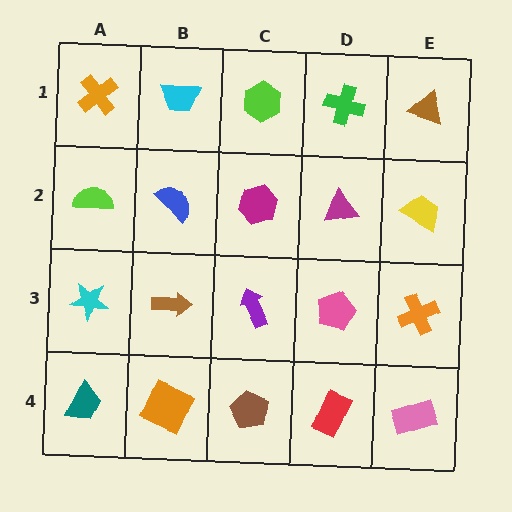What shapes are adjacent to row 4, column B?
A brown arrow (row 3, column B), a teal trapezoid (row 4, column A), a brown pentagon (row 4, column C).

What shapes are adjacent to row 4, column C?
A purple arrow (row 3, column C), an orange square (row 4, column B), a red rectangle (row 4, column D).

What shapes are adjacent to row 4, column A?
A cyan star (row 3, column A), an orange square (row 4, column B).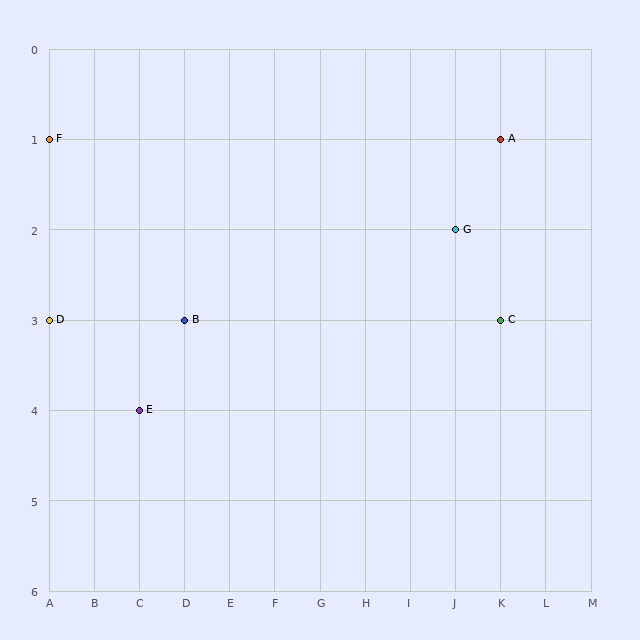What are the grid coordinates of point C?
Point C is at grid coordinates (K, 3).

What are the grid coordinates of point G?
Point G is at grid coordinates (J, 2).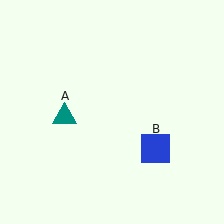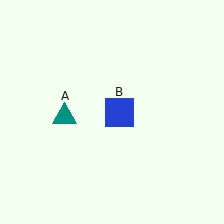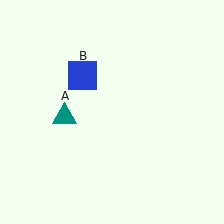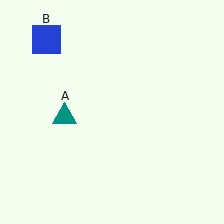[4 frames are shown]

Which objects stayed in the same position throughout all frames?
Teal triangle (object A) remained stationary.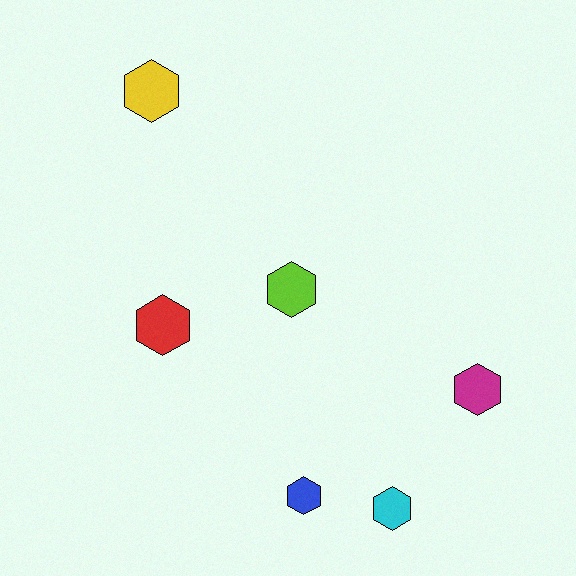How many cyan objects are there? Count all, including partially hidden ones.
There is 1 cyan object.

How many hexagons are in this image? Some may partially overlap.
There are 6 hexagons.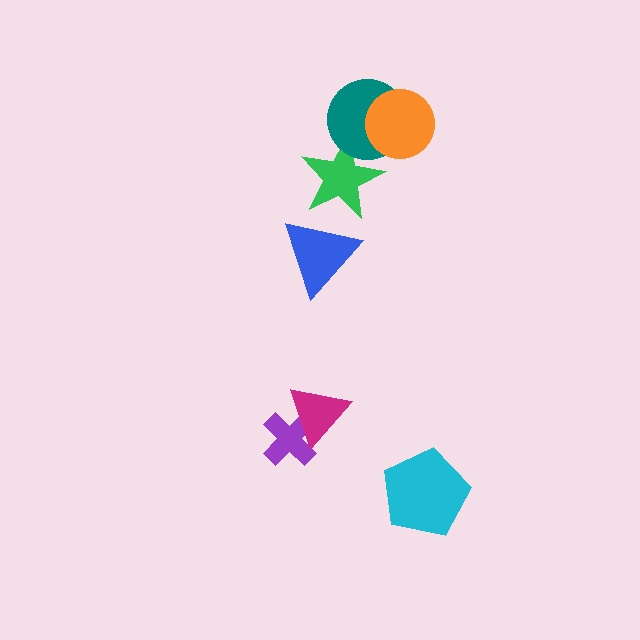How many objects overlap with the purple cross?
1 object overlaps with the purple cross.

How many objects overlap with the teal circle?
2 objects overlap with the teal circle.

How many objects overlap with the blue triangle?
1 object overlaps with the blue triangle.